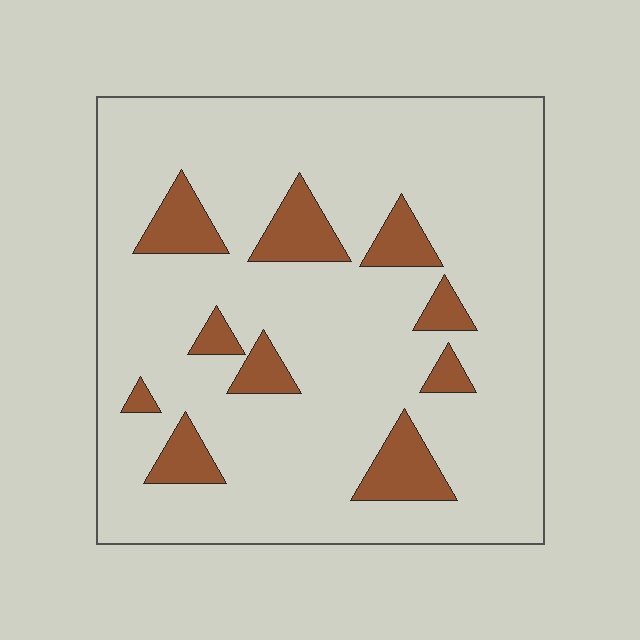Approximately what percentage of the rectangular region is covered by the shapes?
Approximately 15%.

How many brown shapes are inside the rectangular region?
10.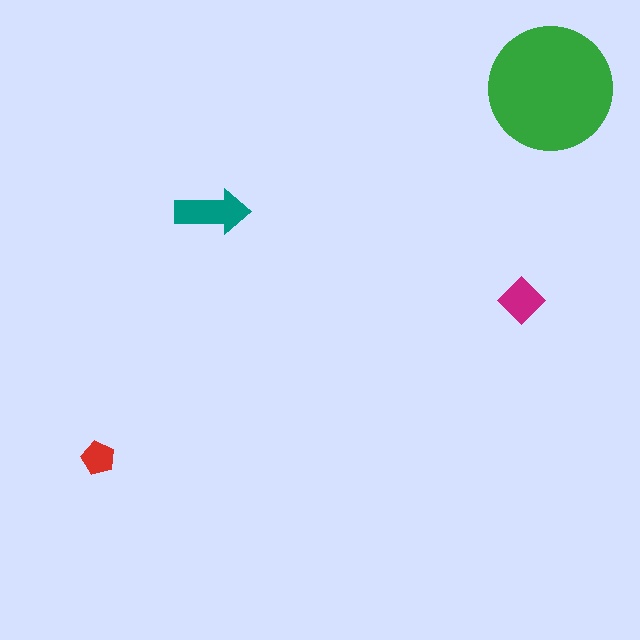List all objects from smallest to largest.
The red pentagon, the magenta diamond, the teal arrow, the green circle.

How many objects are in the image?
There are 4 objects in the image.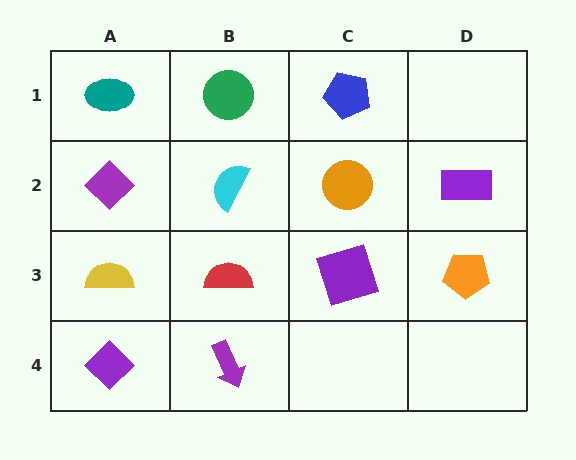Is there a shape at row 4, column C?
No, that cell is empty.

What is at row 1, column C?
A blue pentagon.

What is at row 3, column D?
An orange pentagon.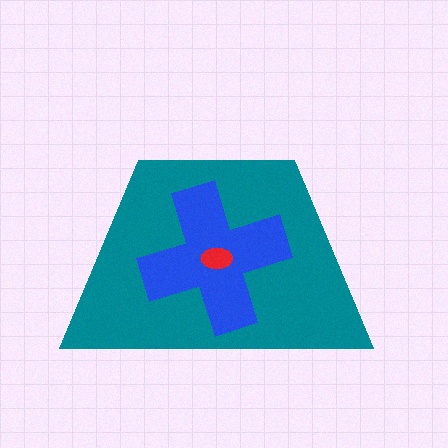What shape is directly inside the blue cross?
The red ellipse.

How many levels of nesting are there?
3.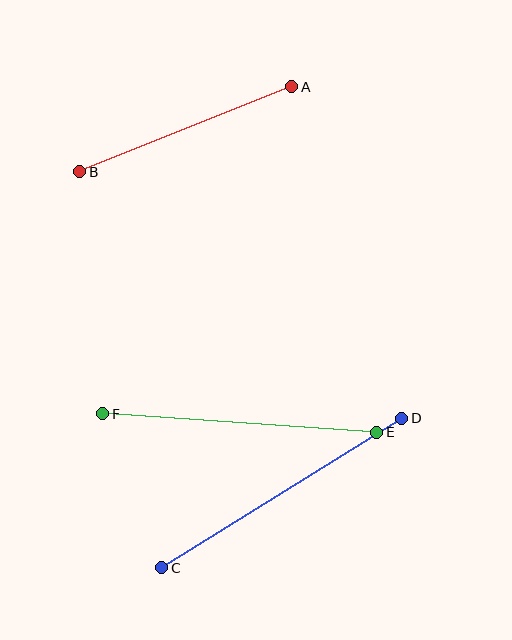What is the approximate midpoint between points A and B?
The midpoint is at approximately (186, 129) pixels.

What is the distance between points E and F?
The distance is approximately 275 pixels.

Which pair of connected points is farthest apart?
Points C and D are farthest apart.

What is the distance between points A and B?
The distance is approximately 228 pixels.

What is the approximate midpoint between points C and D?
The midpoint is at approximately (282, 493) pixels.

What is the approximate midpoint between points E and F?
The midpoint is at approximately (240, 423) pixels.